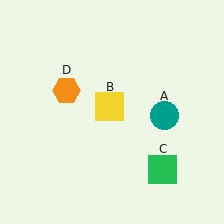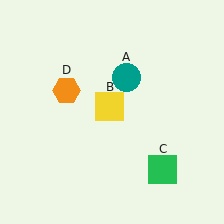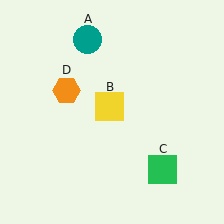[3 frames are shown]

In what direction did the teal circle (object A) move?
The teal circle (object A) moved up and to the left.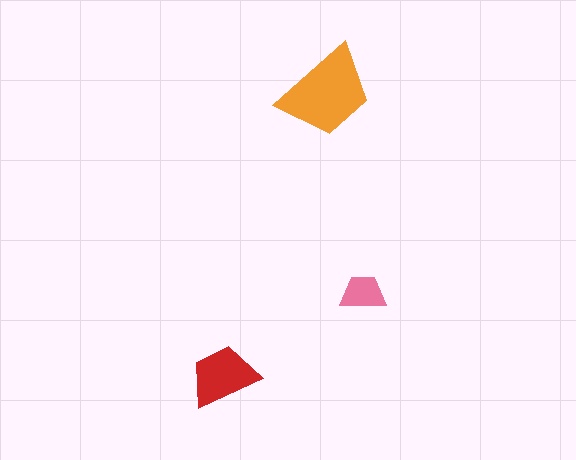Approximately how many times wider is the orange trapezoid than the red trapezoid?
About 1.5 times wider.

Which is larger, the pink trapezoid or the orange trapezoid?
The orange one.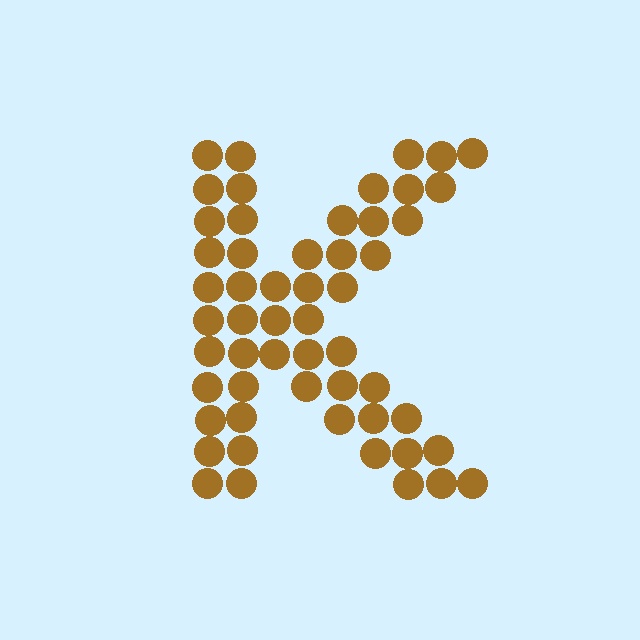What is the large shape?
The large shape is the letter K.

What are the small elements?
The small elements are circles.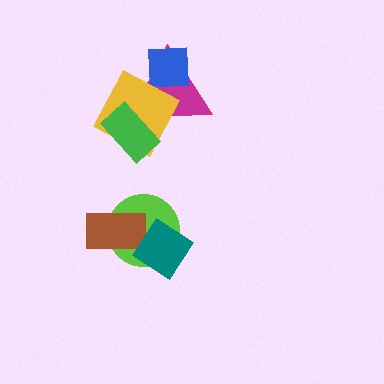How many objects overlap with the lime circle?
2 objects overlap with the lime circle.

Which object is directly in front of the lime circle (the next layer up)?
The brown rectangle is directly in front of the lime circle.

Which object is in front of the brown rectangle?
The teal diamond is in front of the brown rectangle.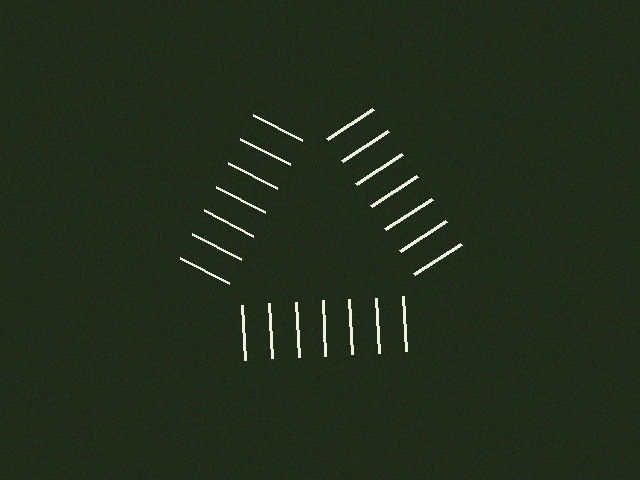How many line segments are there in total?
21 — 7 along each of the 3 edges.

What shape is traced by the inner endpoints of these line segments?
An illusory triangle — the line segments terminate on its edges but no continuous stroke is drawn.